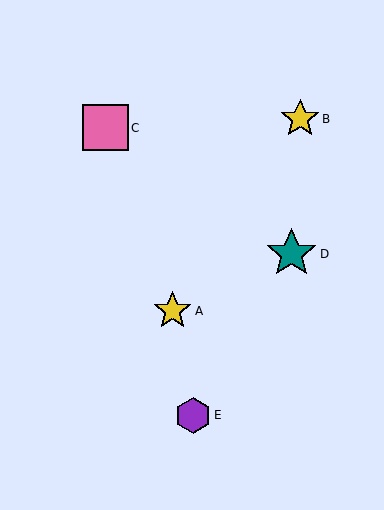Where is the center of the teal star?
The center of the teal star is at (292, 254).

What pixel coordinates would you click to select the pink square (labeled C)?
Click at (105, 128) to select the pink square C.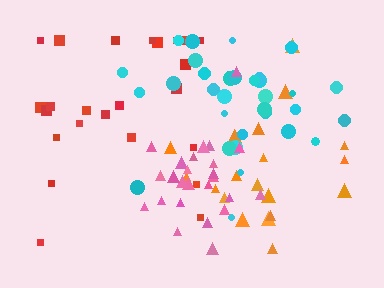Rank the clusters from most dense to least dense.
pink, cyan, orange, red.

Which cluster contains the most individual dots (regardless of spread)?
Cyan (33).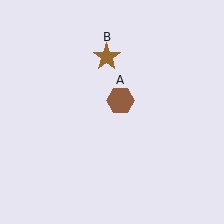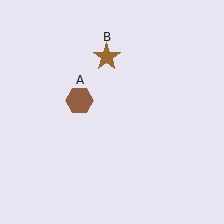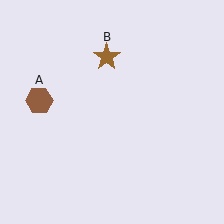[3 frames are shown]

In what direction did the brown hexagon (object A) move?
The brown hexagon (object A) moved left.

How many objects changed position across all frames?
1 object changed position: brown hexagon (object A).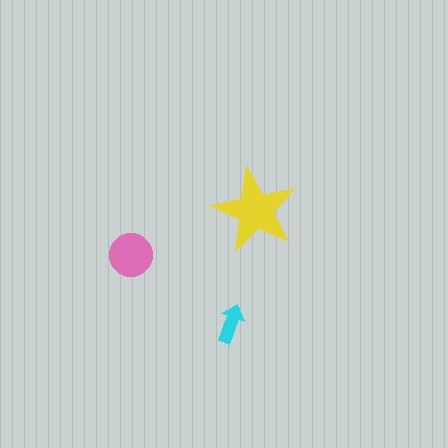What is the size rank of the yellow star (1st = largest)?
1st.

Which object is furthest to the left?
The pink circle is leftmost.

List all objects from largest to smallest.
The yellow star, the pink circle, the cyan arrow.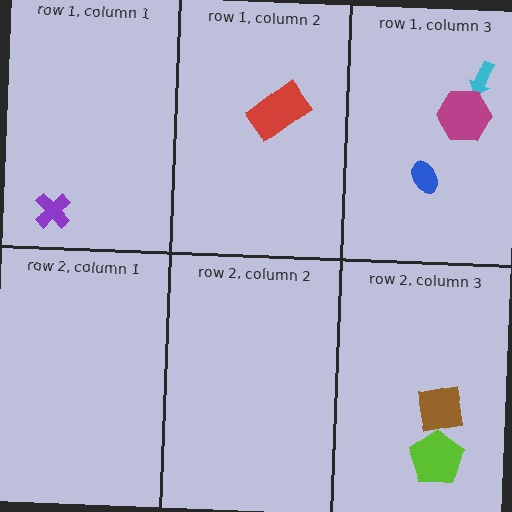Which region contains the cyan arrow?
The row 1, column 3 region.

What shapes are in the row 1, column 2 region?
The red rectangle.